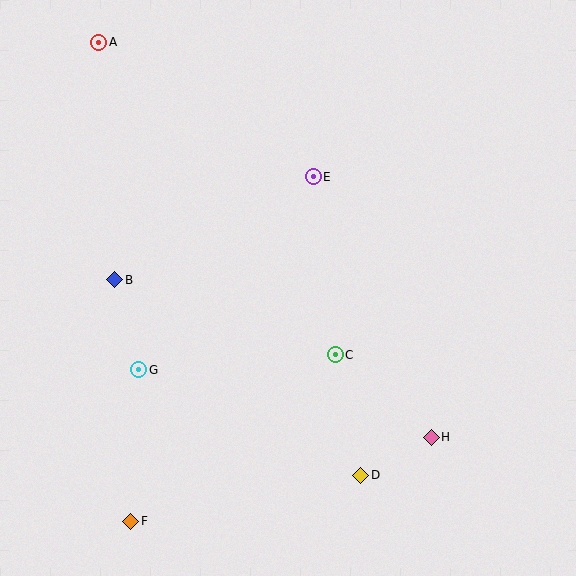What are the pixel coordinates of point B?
Point B is at (114, 280).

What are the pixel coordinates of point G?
Point G is at (139, 370).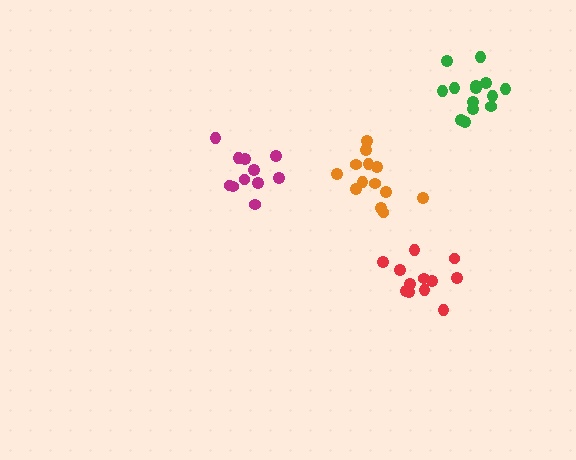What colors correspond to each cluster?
The clusters are colored: orange, magenta, green, red.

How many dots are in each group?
Group 1: 13 dots, Group 2: 11 dots, Group 3: 14 dots, Group 4: 12 dots (50 total).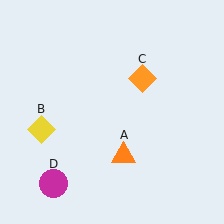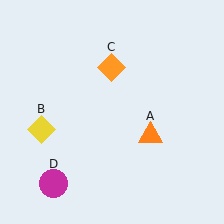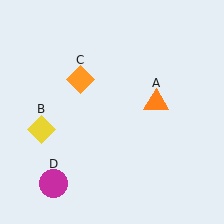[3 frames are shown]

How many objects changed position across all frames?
2 objects changed position: orange triangle (object A), orange diamond (object C).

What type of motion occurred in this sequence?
The orange triangle (object A), orange diamond (object C) rotated counterclockwise around the center of the scene.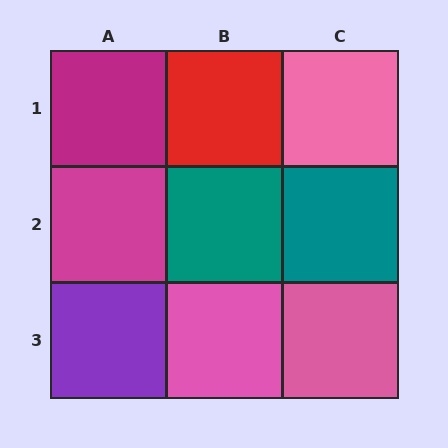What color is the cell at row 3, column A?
Purple.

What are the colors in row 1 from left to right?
Magenta, red, pink.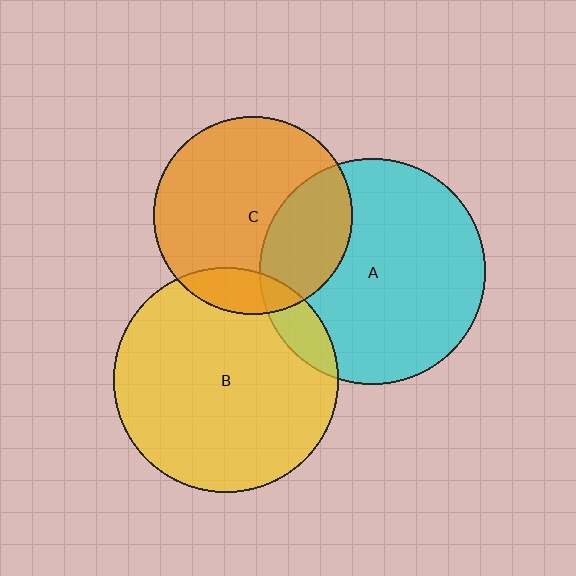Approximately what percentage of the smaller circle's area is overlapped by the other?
Approximately 10%.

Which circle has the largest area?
Circle A (cyan).